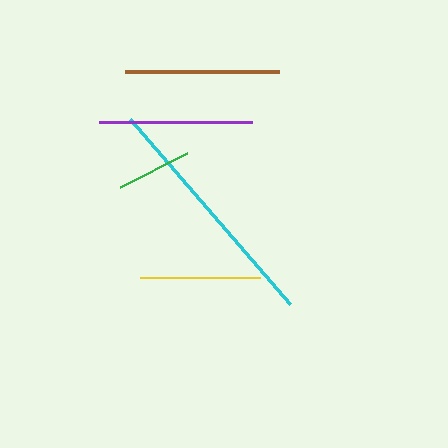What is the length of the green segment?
The green segment is approximately 75 pixels long.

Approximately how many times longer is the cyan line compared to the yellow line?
The cyan line is approximately 2.0 times the length of the yellow line.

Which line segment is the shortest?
The green line is the shortest at approximately 75 pixels.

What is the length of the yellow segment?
The yellow segment is approximately 120 pixels long.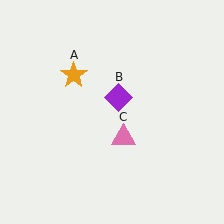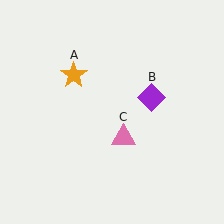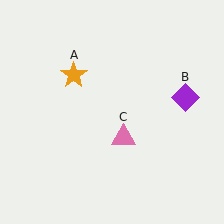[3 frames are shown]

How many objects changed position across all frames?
1 object changed position: purple diamond (object B).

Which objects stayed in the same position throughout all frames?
Orange star (object A) and pink triangle (object C) remained stationary.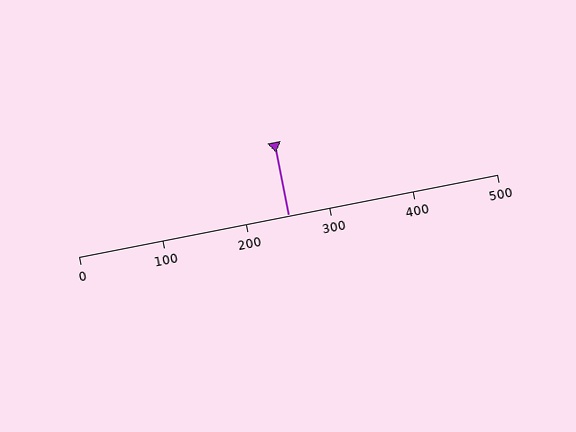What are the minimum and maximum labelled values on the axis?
The axis runs from 0 to 500.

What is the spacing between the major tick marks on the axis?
The major ticks are spaced 100 apart.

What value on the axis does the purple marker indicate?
The marker indicates approximately 250.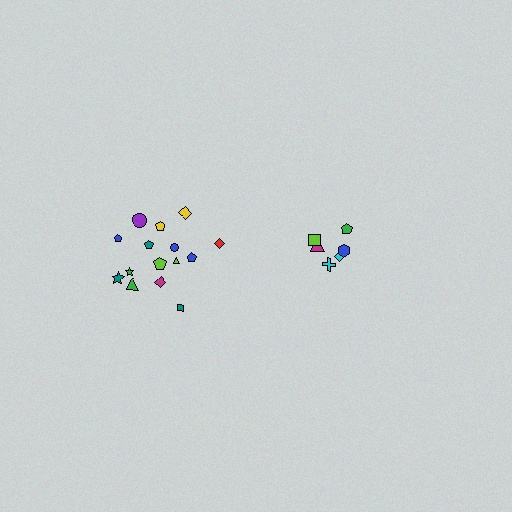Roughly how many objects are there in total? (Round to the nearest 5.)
Roughly 20 objects in total.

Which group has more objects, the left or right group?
The left group.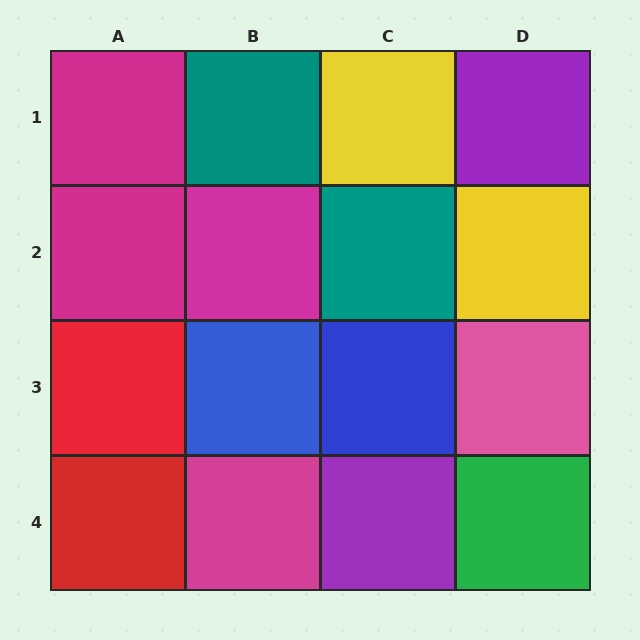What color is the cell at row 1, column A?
Magenta.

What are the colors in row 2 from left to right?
Magenta, magenta, teal, yellow.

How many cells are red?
2 cells are red.